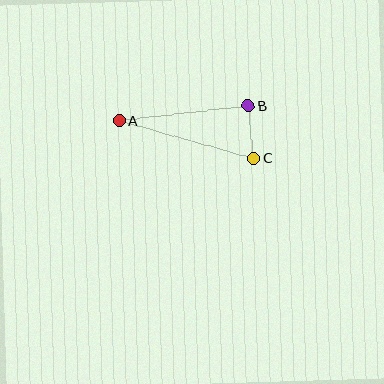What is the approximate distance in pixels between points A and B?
The distance between A and B is approximately 130 pixels.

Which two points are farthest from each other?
Points A and C are farthest from each other.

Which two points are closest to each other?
Points B and C are closest to each other.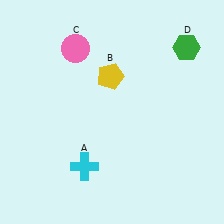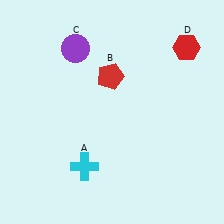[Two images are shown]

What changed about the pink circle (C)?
In Image 1, C is pink. In Image 2, it changed to purple.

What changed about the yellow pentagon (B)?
In Image 1, B is yellow. In Image 2, it changed to red.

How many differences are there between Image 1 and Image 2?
There are 3 differences between the two images.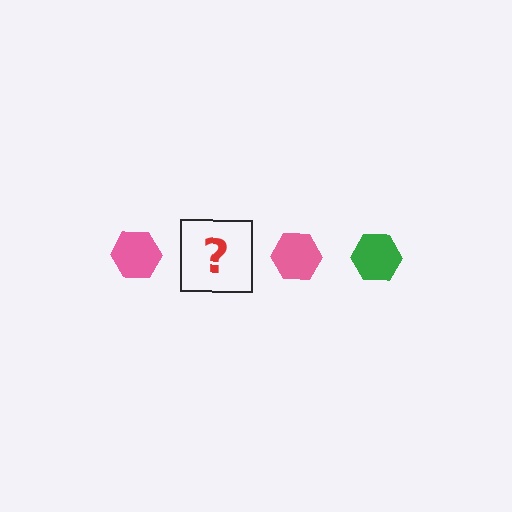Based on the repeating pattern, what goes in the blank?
The blank should be a green hexagon.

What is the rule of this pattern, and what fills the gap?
The rule is that the pattern cycles through pink, green hexagons. The gap should be filled with a green hexagon.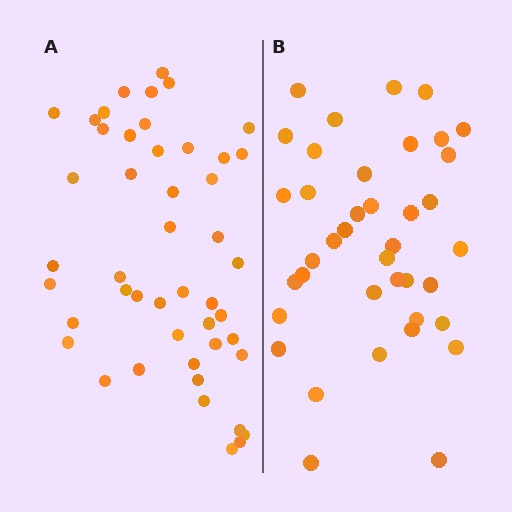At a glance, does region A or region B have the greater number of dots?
Region A (the left region) has more dots.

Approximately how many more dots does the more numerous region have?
Region A has roughly 8 or so more dots than region B.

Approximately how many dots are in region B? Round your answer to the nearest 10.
About 40 dots. (The exact count is 39, which rounds to 40.)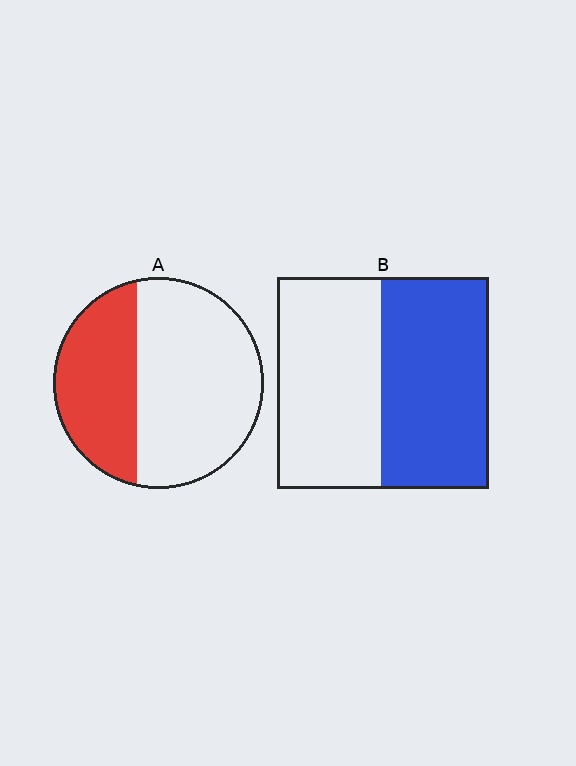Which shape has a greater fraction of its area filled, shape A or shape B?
Shape B.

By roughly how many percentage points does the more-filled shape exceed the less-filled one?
By roughly 15 percentage points (B over A).